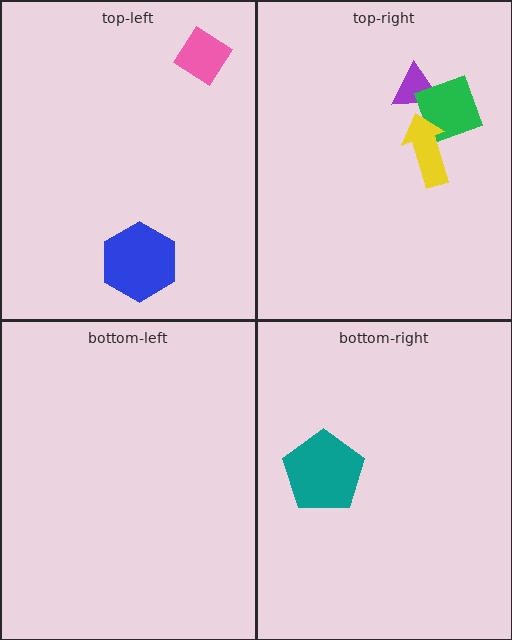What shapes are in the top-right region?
The purple triangle, the green square, the yellow arrow.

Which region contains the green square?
The top-right region.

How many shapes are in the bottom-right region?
1.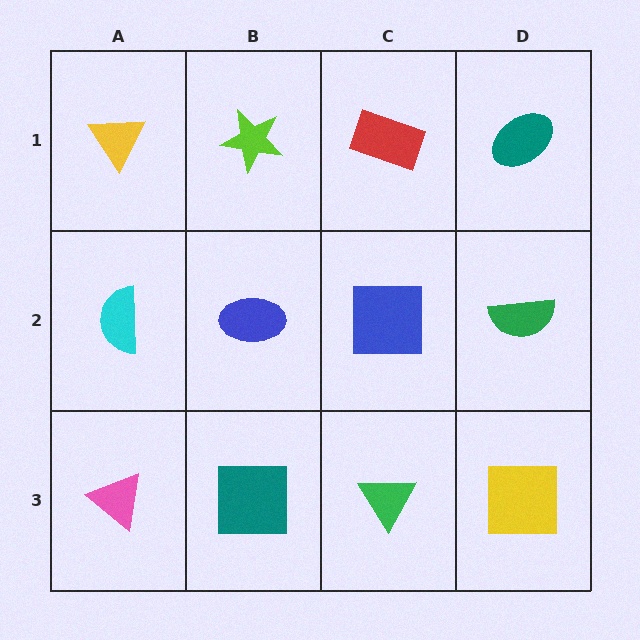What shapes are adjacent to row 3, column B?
A blue ellipse (row 2, column B), a pink triangle (row 3, column A), a green triangle (row 3, column C).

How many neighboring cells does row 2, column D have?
3.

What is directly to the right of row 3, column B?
A green triangle.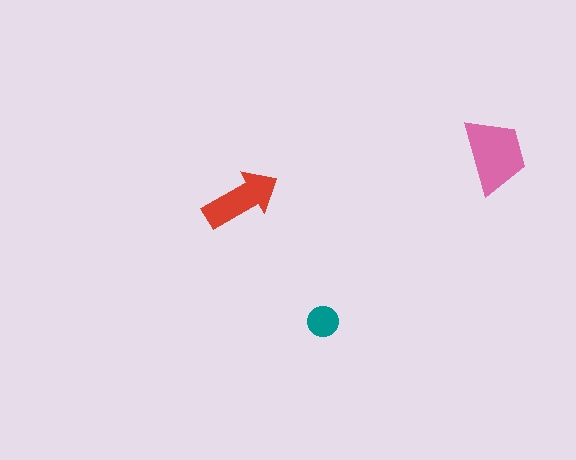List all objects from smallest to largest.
The teal circle, the red arrow, the pink trapezoid.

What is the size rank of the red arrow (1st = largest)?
2nd.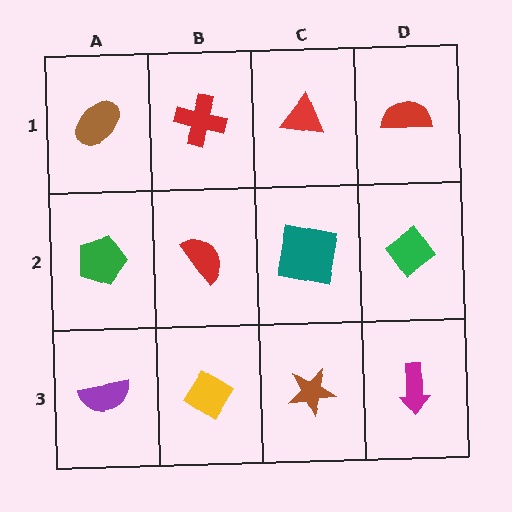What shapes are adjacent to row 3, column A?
A green pentagon (row 2, column A), a yellow diamond (row 3, column B).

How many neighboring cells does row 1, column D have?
2.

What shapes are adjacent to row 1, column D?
A green diamond (row 2, column D), a red triangle (row 1, column C).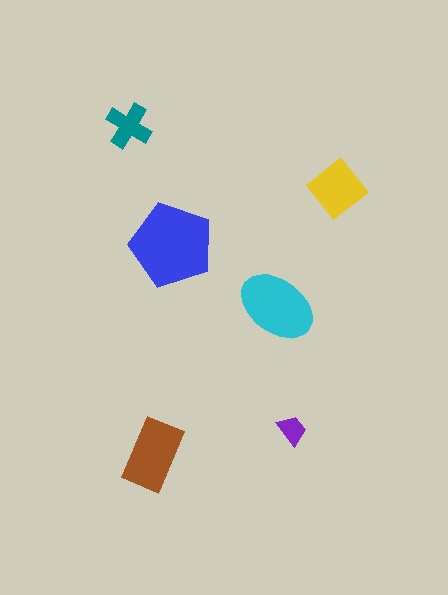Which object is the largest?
The blue pentagon.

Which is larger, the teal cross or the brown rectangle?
The brown rectangle.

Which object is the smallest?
The purple trapezoid.